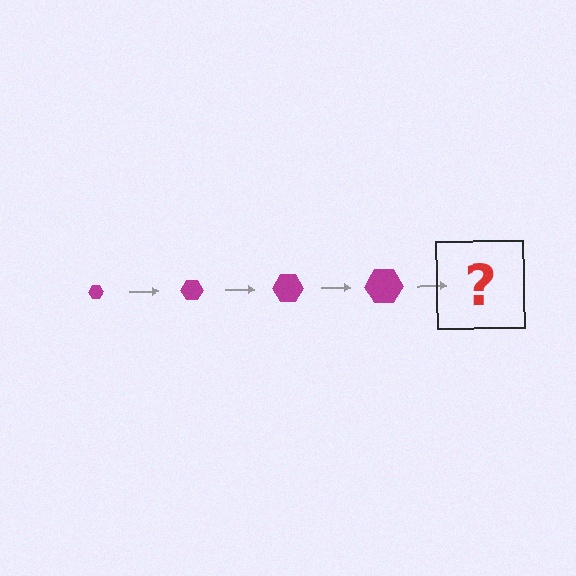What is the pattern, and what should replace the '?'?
The pattern is that the hexagon gets progressively larger each step. The '?' should be a magenta hexagon, larger than the previous one.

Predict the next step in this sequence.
The next step is a magenta hexagon, larger than the previous one.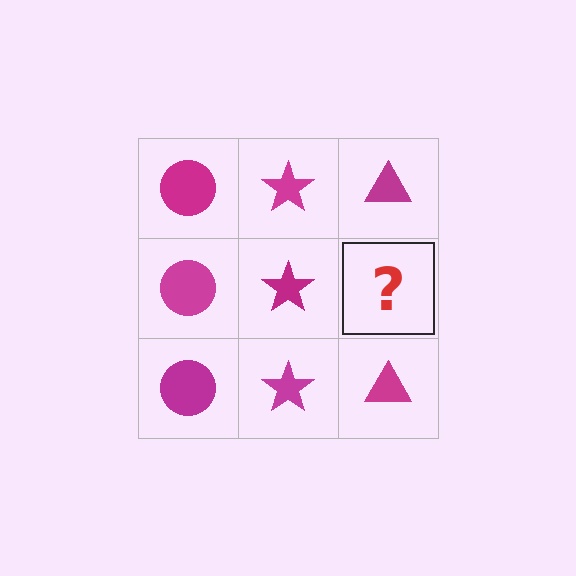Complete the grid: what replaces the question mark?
The question mark should be replaced with a magenta triangle.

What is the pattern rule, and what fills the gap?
The rule is that each column has a consistent shape. The gap should be filled with a magenta triangle.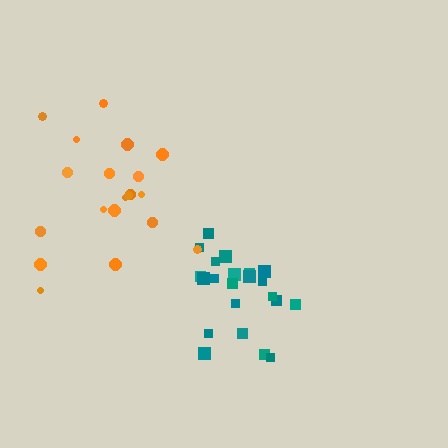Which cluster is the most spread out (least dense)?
Orange.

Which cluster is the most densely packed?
Teal.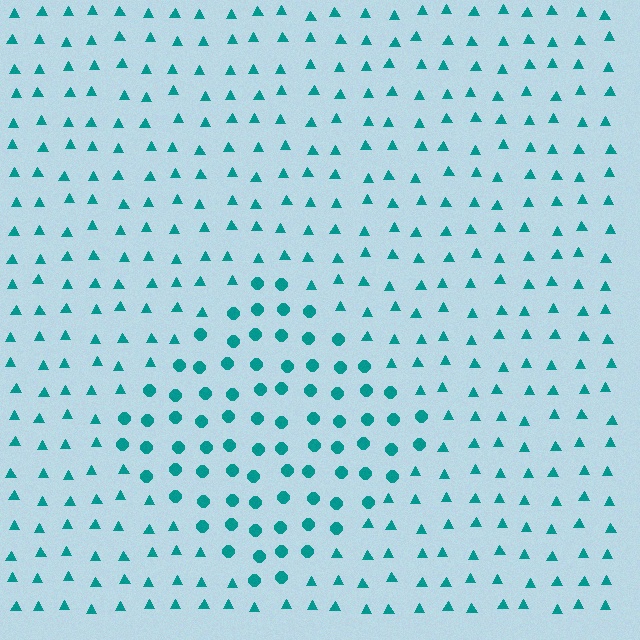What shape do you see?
I see a diamond.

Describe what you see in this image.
The image is filled with small teal elements arranged in a uniform grid. A diamond-shaped region contains circles, while the surrounding area contains triangles. The boundary is defined purely by the change in element shape.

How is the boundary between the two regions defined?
The boundary is defined by a change in element shape: circles inside vs. triangles outside. All elements share the same color and spacing.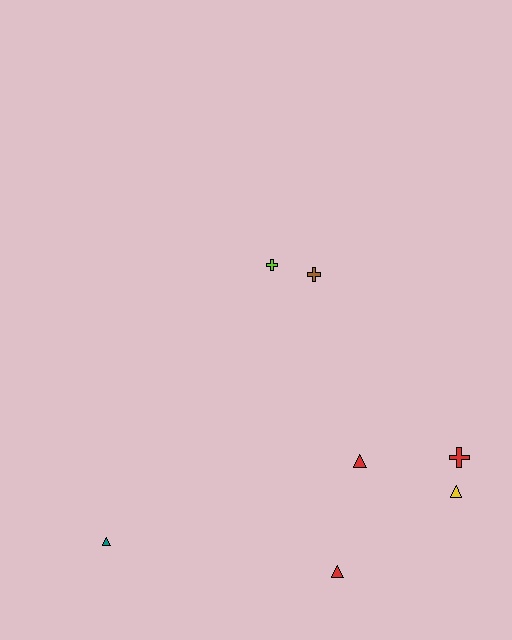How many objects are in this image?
There are 7 objects.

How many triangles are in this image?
There are 4 triangles.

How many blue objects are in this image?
There are no blue objects.